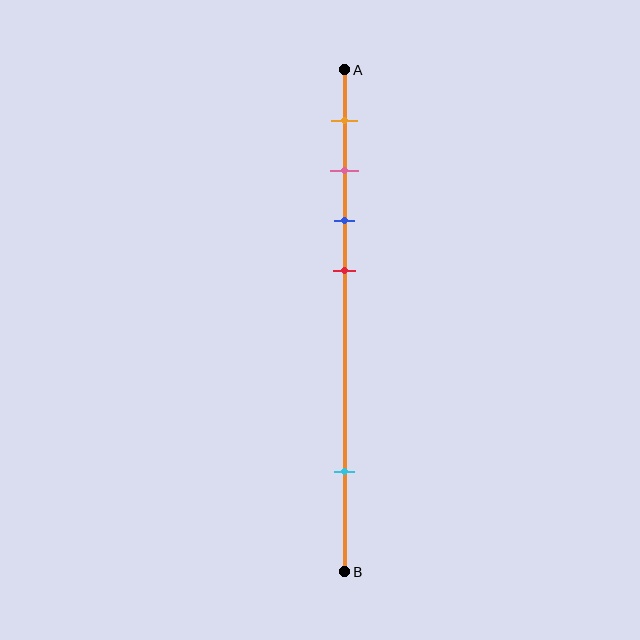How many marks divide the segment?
There are 5 marks dividing the segment.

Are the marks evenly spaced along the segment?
No, the marks are not evenly spaced.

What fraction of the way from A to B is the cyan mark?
The cyan mark is approximately 80% (0.8) of the way from A to B.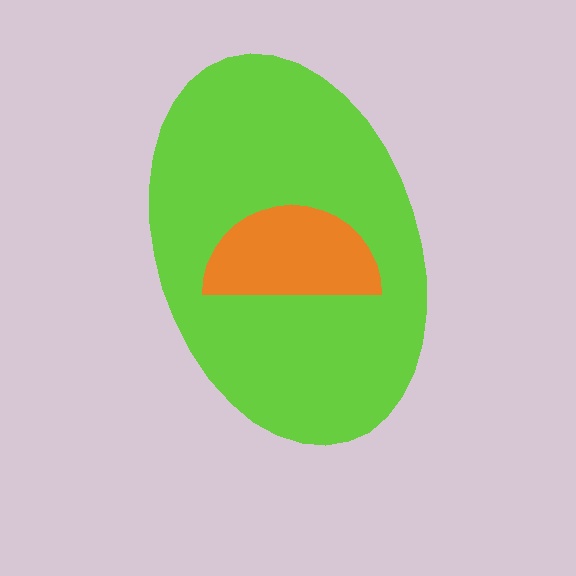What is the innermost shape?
The orange semicircle.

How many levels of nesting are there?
2.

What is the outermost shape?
The lime ellipse.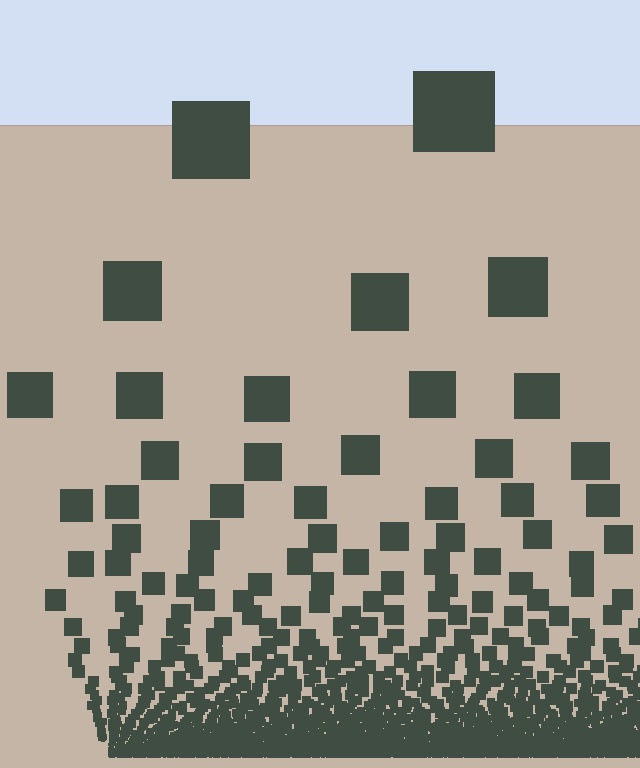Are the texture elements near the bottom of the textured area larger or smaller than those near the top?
Smaller. The gradient is inverted — elements near the bottom are smaller and denser.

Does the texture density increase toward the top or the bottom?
Density increases toward the bottom.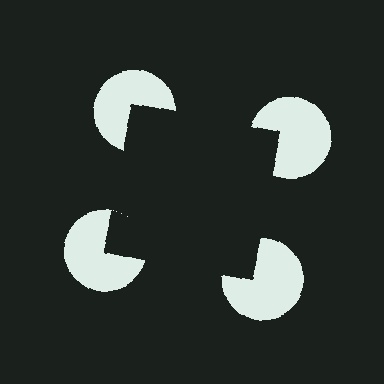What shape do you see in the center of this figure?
An illusory square — its edges are inferred from the aligned wedge cuts in the pac-man discs, not physically drawn.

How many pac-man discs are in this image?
There are 4 — one at each vertex of the illusory square.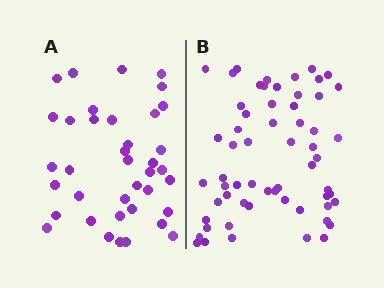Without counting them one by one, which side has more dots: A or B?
Region B (the right region) has more dots.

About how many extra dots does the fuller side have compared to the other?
Region B has approximately 20 more dots than region A.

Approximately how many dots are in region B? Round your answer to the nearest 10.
About 60 dots.